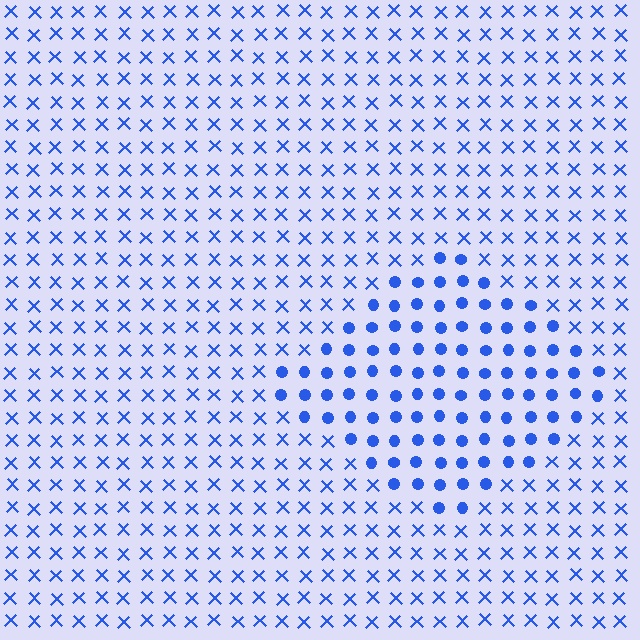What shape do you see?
I see a diamond.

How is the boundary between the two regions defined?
The boundary is defined by a change in element shape: circles inside vs. X marks outside. All elements share the same color and spacing.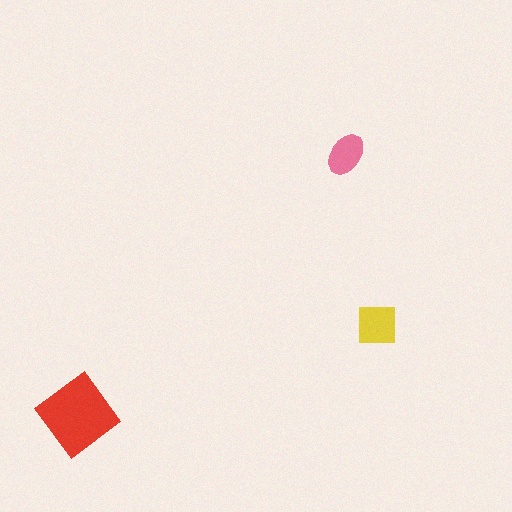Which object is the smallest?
The pink ellipse.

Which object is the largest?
The red diamond.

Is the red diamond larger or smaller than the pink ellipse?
Larger.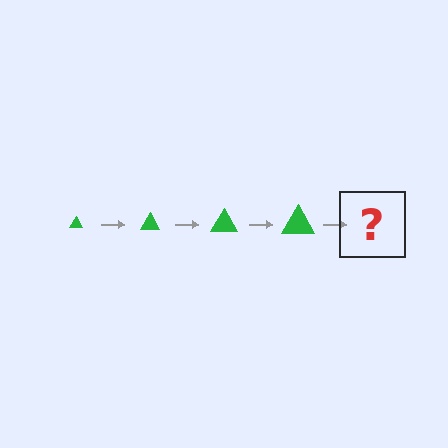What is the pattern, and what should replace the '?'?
The pattern is that the triangle gets progressively larger each step. The '?' should be a green triangle, larger than the previous one.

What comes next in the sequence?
The next element should be a green triangle, larger than the previous one.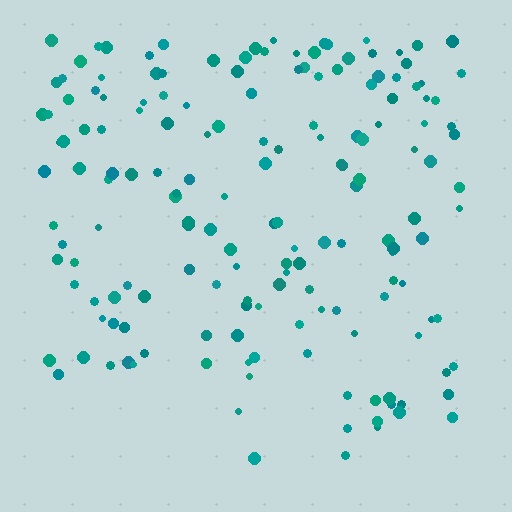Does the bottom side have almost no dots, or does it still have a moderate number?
Still a moderate number, just noticeably fewer than the top.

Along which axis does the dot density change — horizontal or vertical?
Vertical.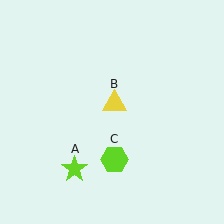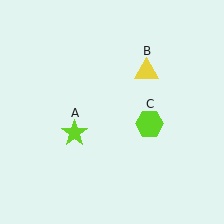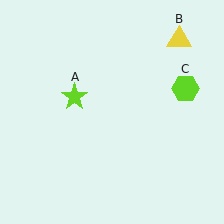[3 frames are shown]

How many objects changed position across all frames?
3 objects changed position: lime star (object A), yellow triangle (object B), lime hexagon (object C).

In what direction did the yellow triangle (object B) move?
The yellow triangle (object B) moved up and to the right.